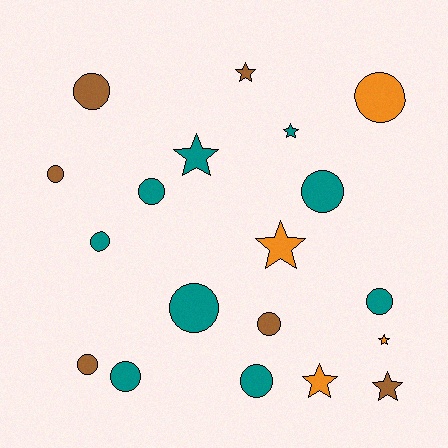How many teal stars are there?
There are 2 teal stars.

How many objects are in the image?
There are 19 objects.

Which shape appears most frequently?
Circle, with 12 objects.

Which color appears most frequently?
Teal, with 9 objects.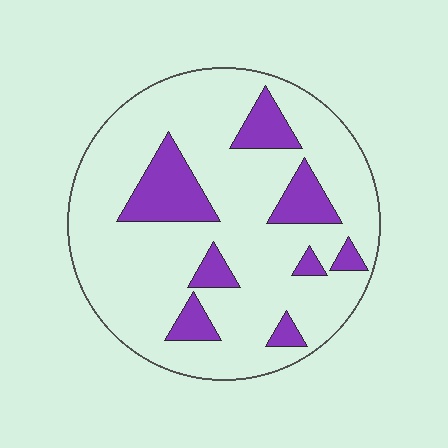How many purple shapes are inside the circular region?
8.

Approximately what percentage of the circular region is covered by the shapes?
Approximately 20%.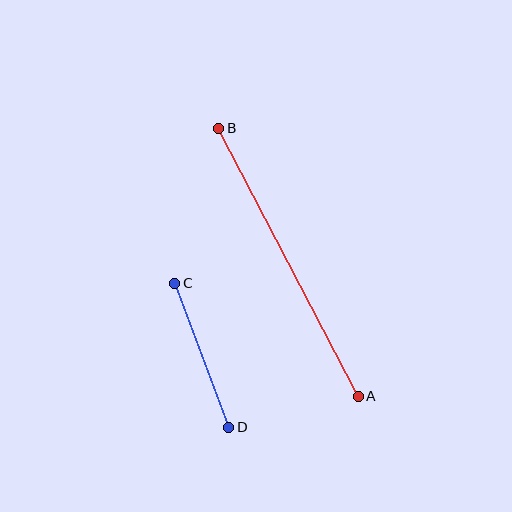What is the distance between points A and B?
The distance is approximately 302 pixels.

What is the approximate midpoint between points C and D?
The midpoint is at approximately (202, 355) pixels.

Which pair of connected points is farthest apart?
Points A and B are farthest apart.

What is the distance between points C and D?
The distance is approximately 153 pixels.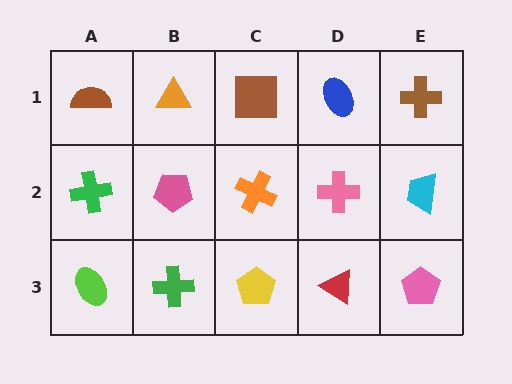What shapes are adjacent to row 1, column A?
A green cross (row 2, column A), an orange triangle (row 1, column B).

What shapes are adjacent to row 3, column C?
An orange cross (row 2, column C), a green cross (row 3, column B), a red triangle (row 3, column D).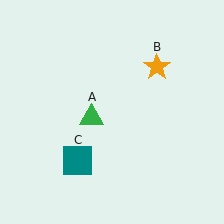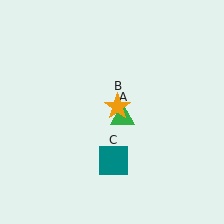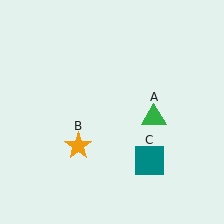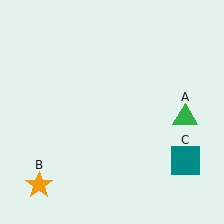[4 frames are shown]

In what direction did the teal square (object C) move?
The teal square (object C) moved right.